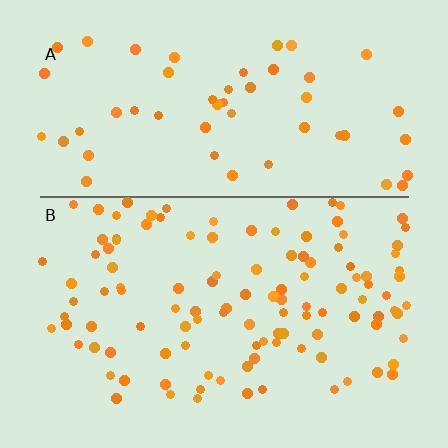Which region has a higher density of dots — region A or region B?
B (the bottom).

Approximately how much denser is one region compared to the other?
Approximately 2.0× — region B over region A.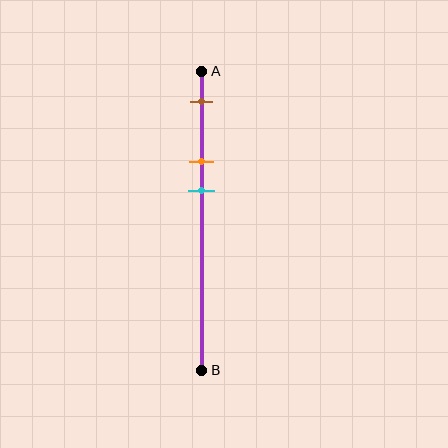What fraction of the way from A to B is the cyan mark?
The cyan mark is approximately 40% (0.4) of the way from A to B.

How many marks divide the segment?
There are 3 marks dividing the segment.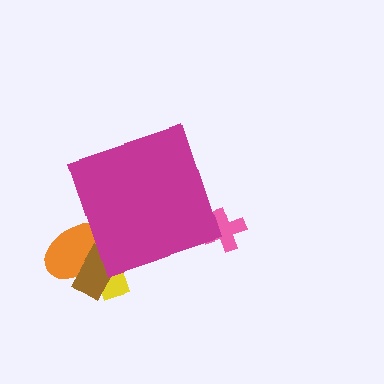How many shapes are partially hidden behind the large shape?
4 shapes are partially hidden.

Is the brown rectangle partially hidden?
Yes, the brown rectangle is partially hidden behind the magenta diamond.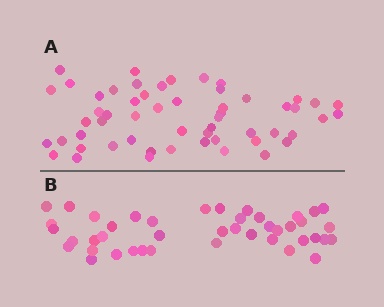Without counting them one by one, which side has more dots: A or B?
Region A (the top region) has more dots.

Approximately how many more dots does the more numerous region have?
Region A has roughly 12 or so more dots than region B.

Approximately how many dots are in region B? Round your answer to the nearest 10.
About 40 dots. (The exact count is 43, which rounds to 40.)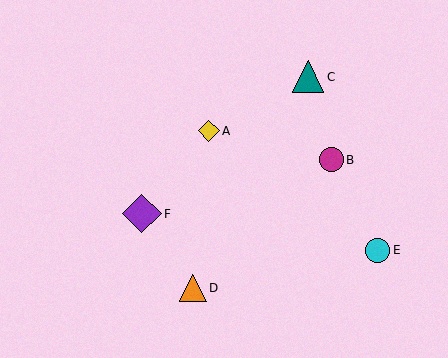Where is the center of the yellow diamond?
The center of the yellow diamond is at (209, 131).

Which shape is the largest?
The purple diamond (labeled F) is the largest.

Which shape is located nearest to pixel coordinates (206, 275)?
The orange triangle (labeled D) at (193, 288) is nearest to that location.